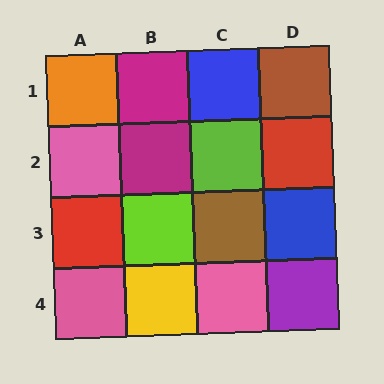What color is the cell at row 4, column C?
Pink.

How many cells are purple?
1 cell is purple.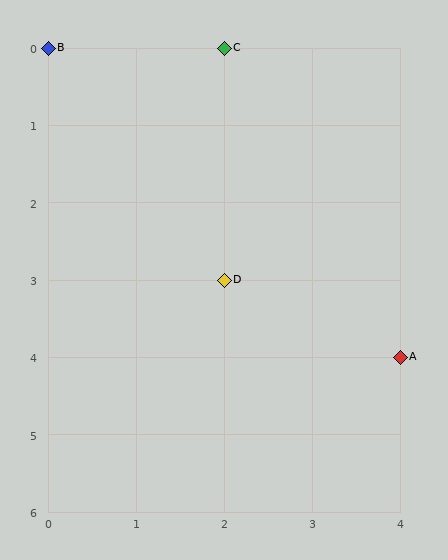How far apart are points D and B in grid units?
Points D and B are 2 columns and 3 rows apart (about 3.6 grid units diagonally).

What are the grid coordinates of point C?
Point C is at grid coordinates (2, 0).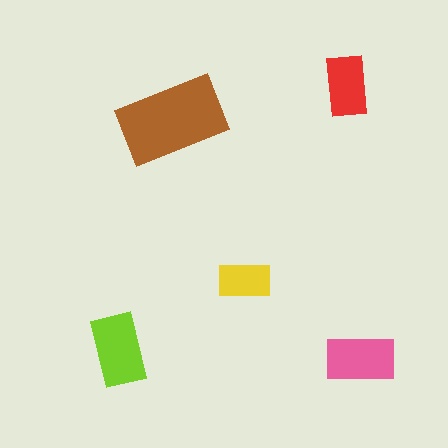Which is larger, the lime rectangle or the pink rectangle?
The lime one.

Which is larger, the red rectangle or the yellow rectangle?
The red one.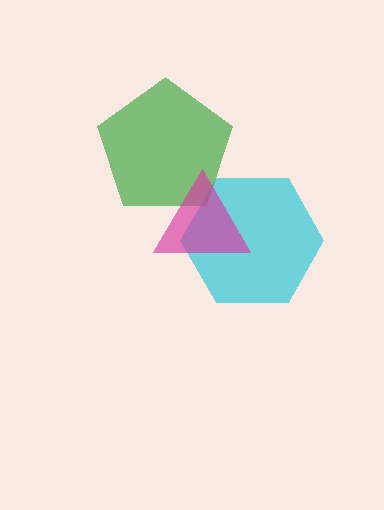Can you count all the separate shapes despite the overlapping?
Yes, there are 3 separate shapes.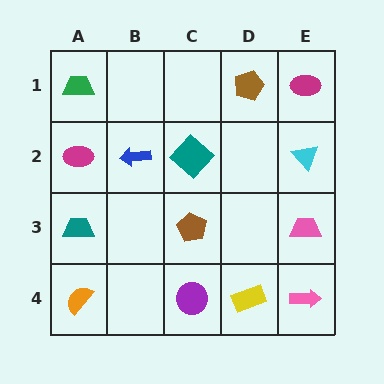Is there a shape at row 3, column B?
No, that cell is empty.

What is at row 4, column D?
A yellow rectangle.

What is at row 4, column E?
A pink arrow.